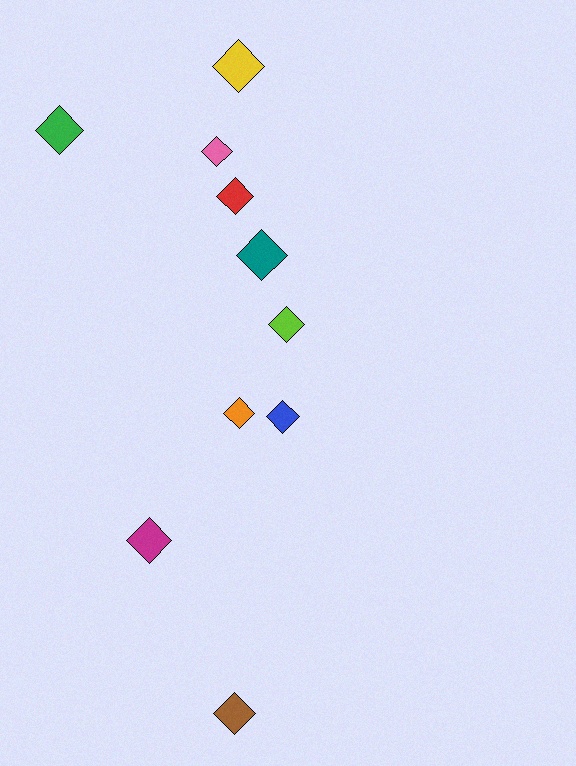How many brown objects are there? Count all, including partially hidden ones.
There is 1 brown object.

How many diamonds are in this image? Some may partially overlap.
There are 10 diamonds.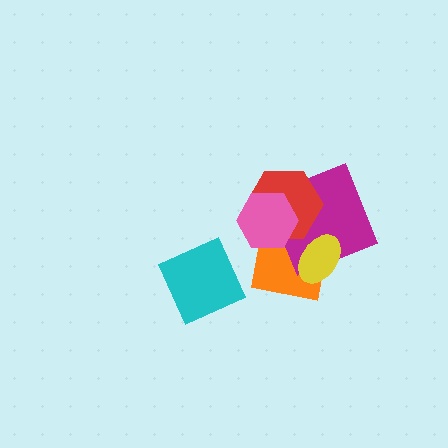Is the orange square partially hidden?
Yes, it is partially covered by another shape.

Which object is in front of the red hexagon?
The pink hexagon is in front of the red hexagon.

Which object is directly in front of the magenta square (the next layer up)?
The red hexagon is directly in front of the magenta square.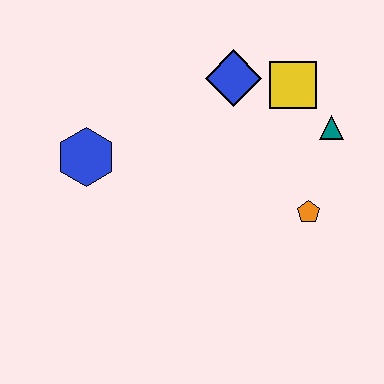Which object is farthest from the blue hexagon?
The teal triangle is farthest from the blue hexagon.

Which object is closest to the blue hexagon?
The blue diamond is closest to the blue hexagon.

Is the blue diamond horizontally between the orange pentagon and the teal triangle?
No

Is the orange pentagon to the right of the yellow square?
Yes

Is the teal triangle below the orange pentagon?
No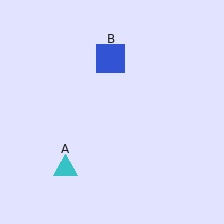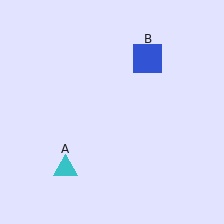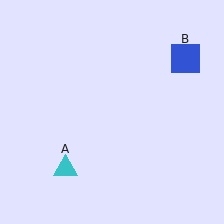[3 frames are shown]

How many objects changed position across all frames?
1 object changed position: blue square (object B).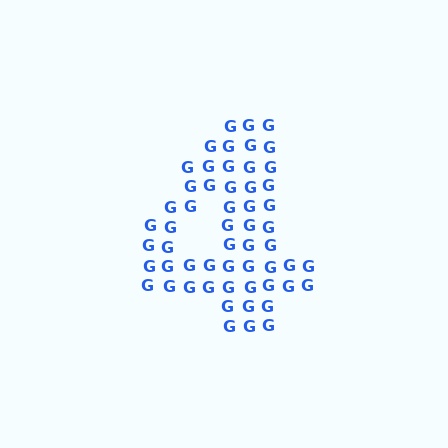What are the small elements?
The small elements are letter G's.